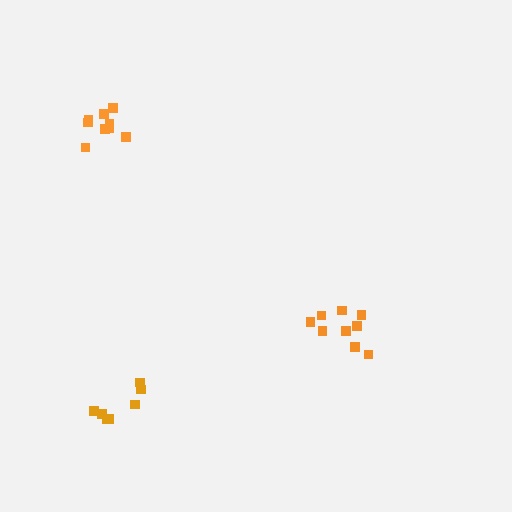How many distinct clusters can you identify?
There are 3 distinct clusters.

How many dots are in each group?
Group 1: 9 dots, Group 2: 9 dots, Group 3: 7 dots (25 total).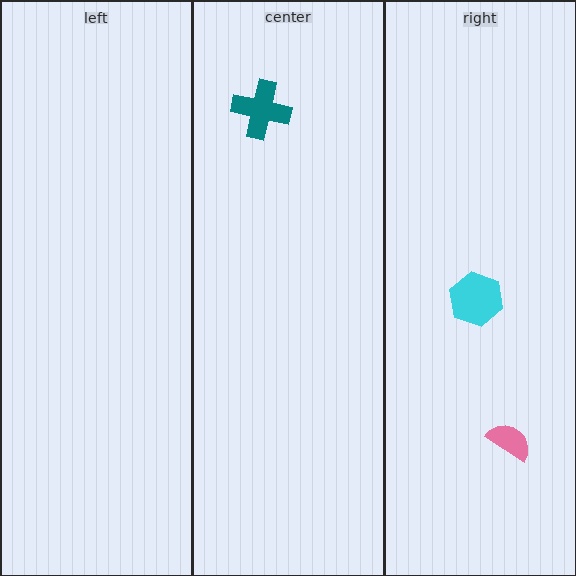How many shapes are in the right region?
2.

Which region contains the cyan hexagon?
The right region.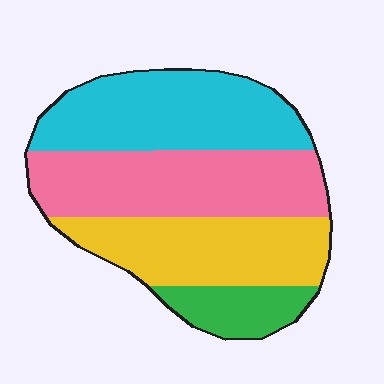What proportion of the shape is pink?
Pink takes up about one third (1/3) of the shape.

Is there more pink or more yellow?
Pink.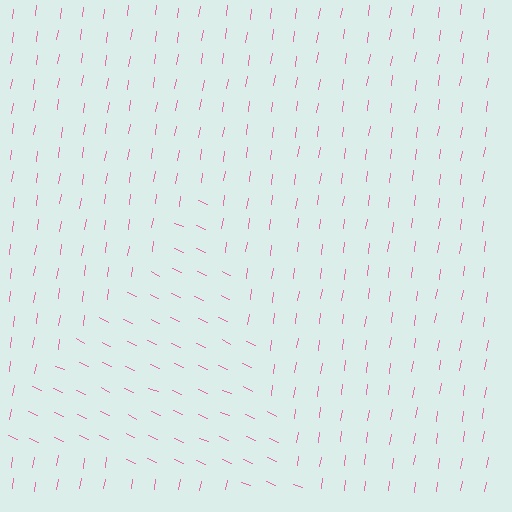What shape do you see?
I see a triangle.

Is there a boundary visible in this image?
Yes, there is a texture boundary formed by a change in line orientation.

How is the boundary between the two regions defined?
The boundary is defined purely by a change in line orientation (approximately 74 degrees difference). All lines are the same color and thickness.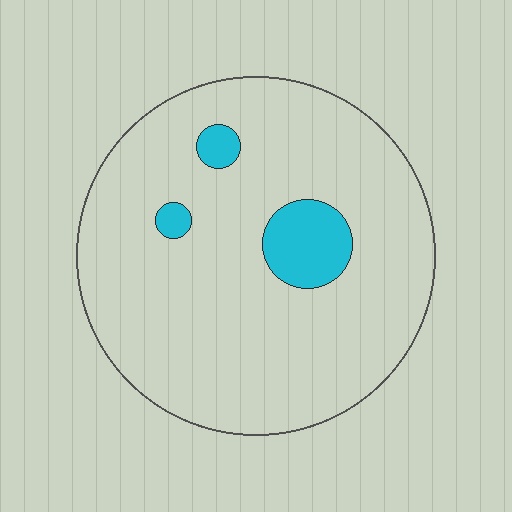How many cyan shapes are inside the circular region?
3.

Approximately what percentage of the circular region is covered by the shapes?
Approximately 10%.